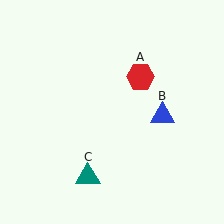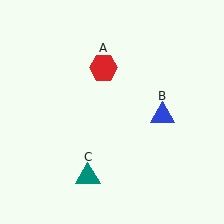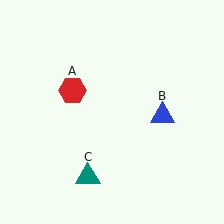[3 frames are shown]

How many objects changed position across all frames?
1 object changed position: red hexagon (object A).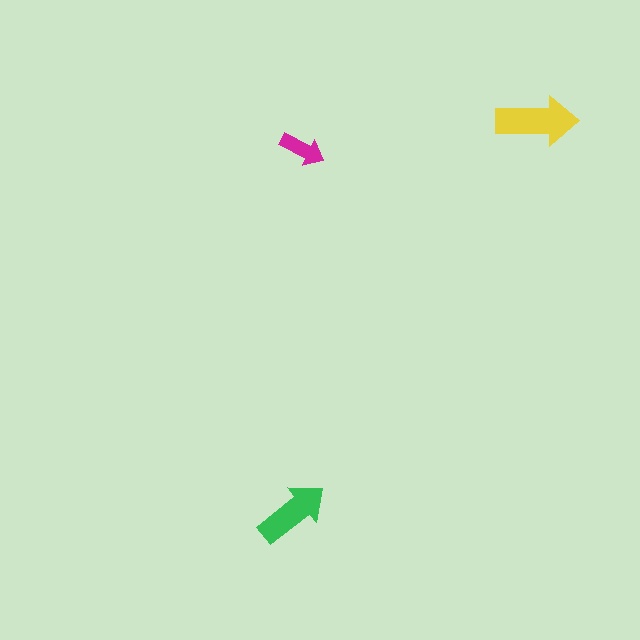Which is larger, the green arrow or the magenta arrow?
The green one.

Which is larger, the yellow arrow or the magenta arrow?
The yellow one.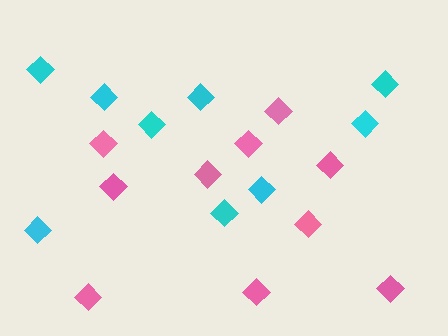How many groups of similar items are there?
There are 2 groups: one group of cyan diamonds (9) and one group of pink diamonds (10).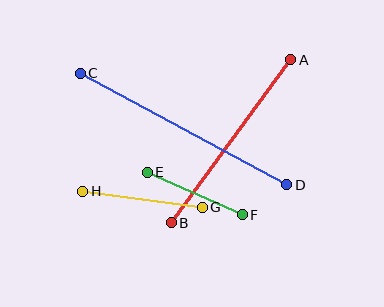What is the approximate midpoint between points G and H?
The midpoint is at approximately (143, 199) pixels.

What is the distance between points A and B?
The distance is approximately 202 pixels.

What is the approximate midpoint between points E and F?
The midpoint is at approximately (195, 193) pixels.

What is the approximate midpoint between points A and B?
The midpoint is at approximately (231, 141) pixels.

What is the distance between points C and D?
The distance is approximately 235 pixels.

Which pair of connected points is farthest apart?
Points C and D are farthest apart.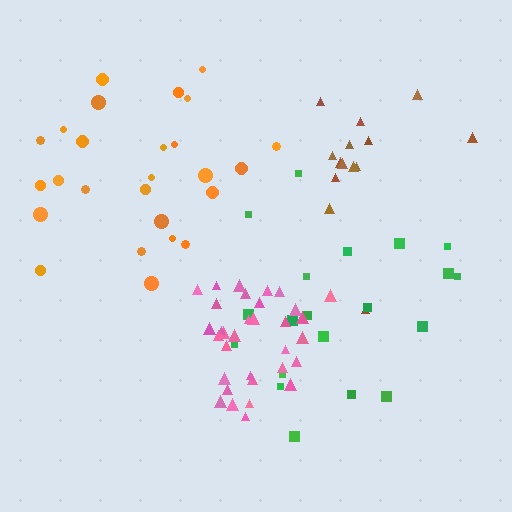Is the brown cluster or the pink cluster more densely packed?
Pink.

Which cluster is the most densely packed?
Pink.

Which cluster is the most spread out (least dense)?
Green.